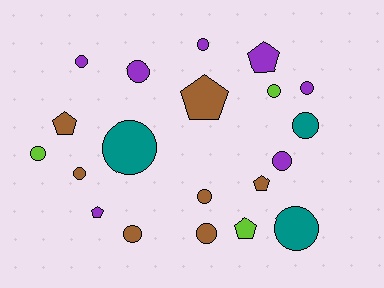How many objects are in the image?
There are 20 objects.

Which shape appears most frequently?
Circle, with 14 objects.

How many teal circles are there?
There are 3 teal circles.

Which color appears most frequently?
Brown, with 7 objects.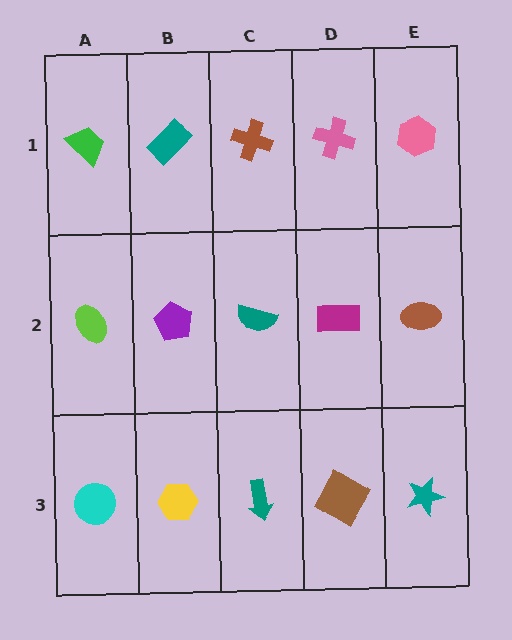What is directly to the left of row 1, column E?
A pink cross.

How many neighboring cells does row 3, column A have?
2.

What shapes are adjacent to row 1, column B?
A purple pentagon (row 2, column B), a green trapezoid (row 1, column A), a brown cross (row 1, column C).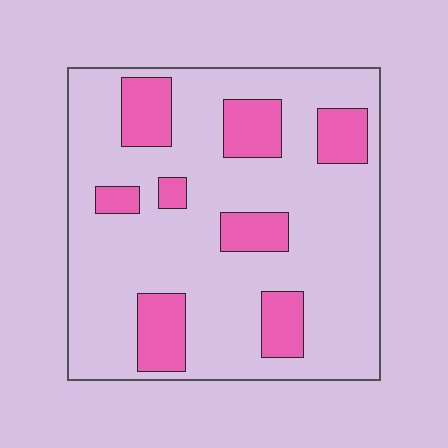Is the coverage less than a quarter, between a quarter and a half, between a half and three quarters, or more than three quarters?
Less than a quarter.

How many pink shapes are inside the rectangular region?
8.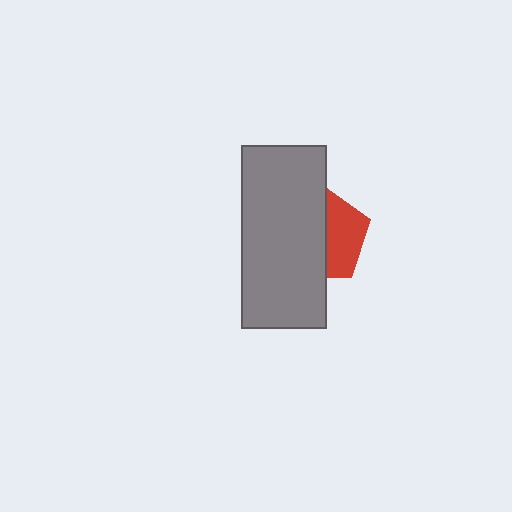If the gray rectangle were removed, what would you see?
You would see the complete red pentagon.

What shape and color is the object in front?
The object in front is a gray rectangle.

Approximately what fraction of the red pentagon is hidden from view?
Roughly 59% of the red pentagon is hidden behind the gray rectangle.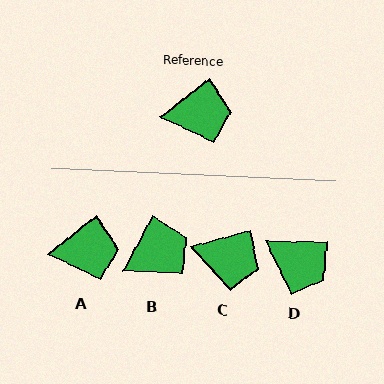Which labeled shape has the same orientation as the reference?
A.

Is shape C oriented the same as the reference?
No, it is off by about 23 degrees.